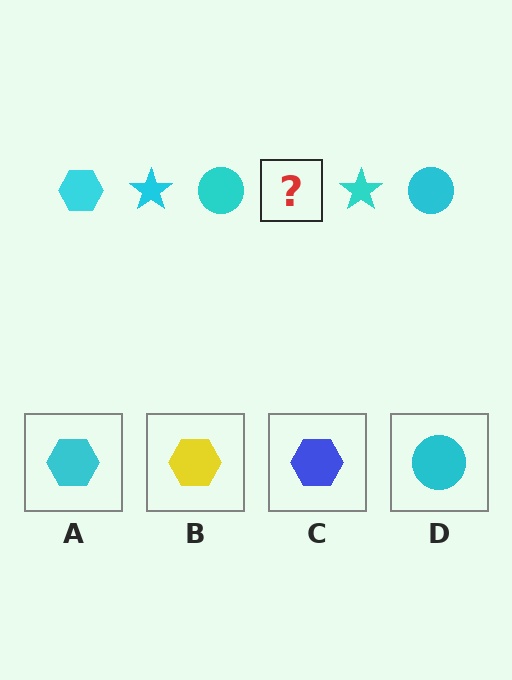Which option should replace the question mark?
Option A.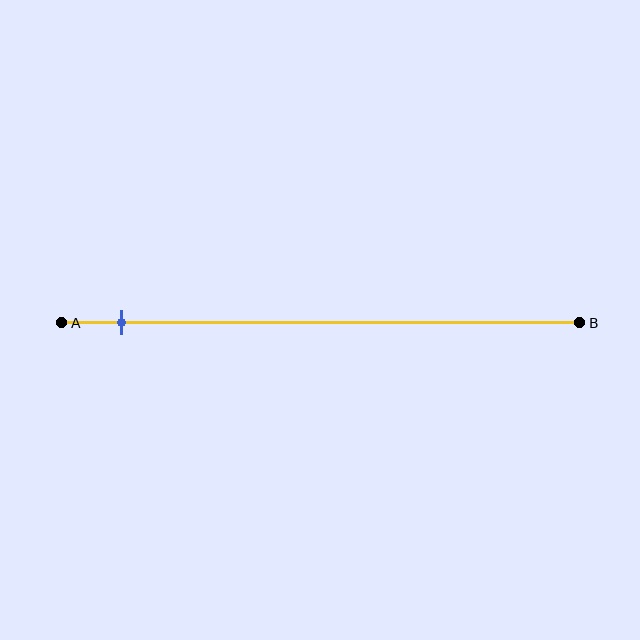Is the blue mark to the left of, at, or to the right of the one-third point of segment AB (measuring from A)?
The blue mark is to the left of the one-third point of segment AB.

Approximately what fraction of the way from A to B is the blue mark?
The blue mark is approximately 10% of the way from A to B.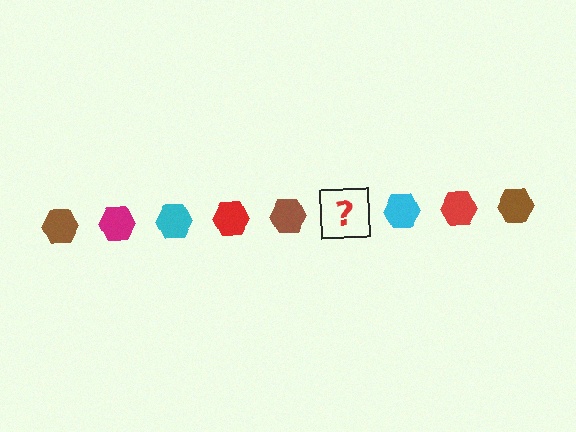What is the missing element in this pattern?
The missing element is a magenta hexagon.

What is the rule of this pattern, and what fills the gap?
The rule is that the pattern cycles through brown, magenta, cyan, red hexagons. The gap should be filled with a magenta hexagon.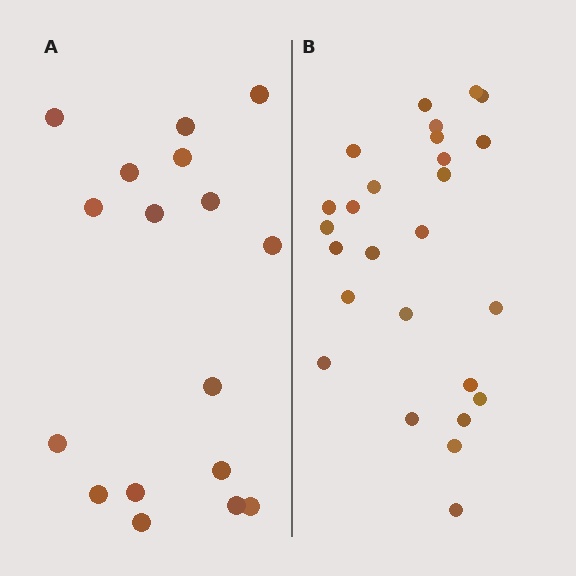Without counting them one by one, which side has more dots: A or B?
Region B (the right region) has more dots.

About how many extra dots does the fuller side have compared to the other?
Region B has roughly 8 or so more dots than region A.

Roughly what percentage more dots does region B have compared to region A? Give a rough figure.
About 55% more.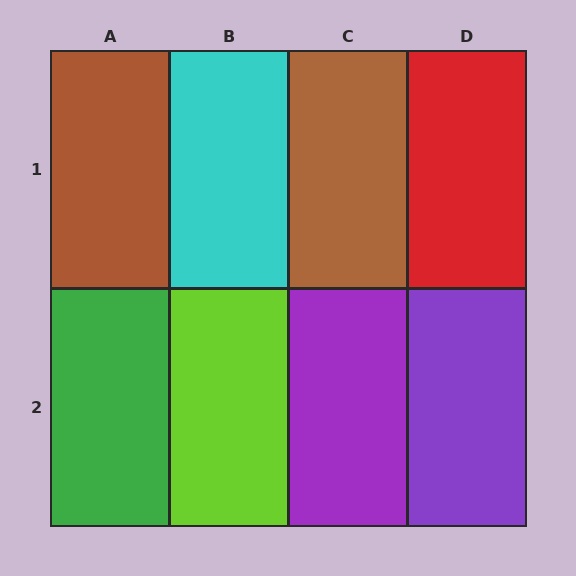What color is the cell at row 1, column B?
Cyan.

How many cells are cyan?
1 cell is cyan.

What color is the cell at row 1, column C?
Brown.